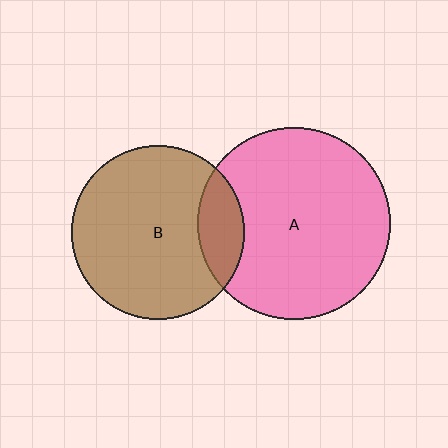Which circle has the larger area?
Circle A (pink).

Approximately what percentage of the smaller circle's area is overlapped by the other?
Approximately 15%.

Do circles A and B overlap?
Yes.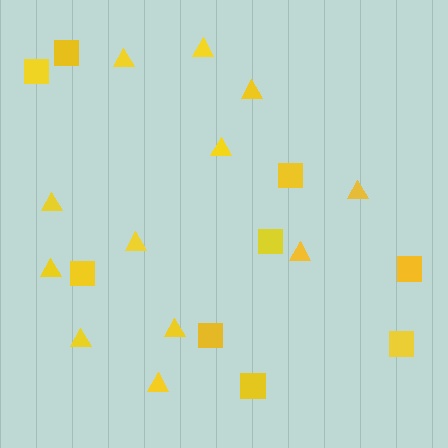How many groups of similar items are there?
There are 2 groups: one group of triangles (12) and one group of squares (9).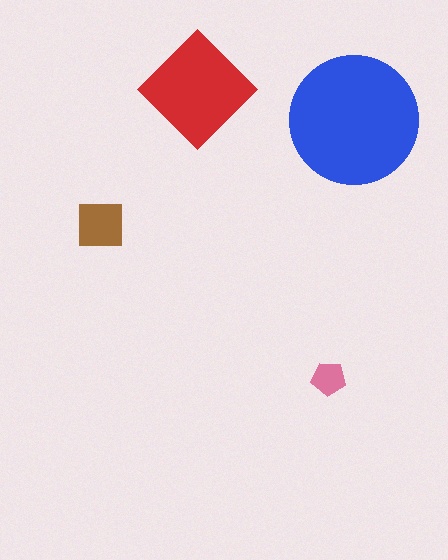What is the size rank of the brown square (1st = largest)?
3rd.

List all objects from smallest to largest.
The pink pentagon, the brown square, the red diamond, the blue circle.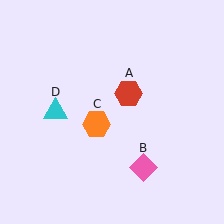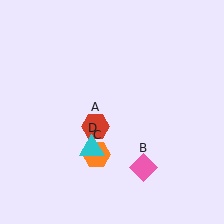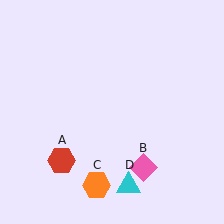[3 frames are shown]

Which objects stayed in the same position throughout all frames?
Pink diamond (object B) remained stationary.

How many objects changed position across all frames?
3 objects changed position: red hexagon (object A), orange hexagon (object C), cyan triangle (object D).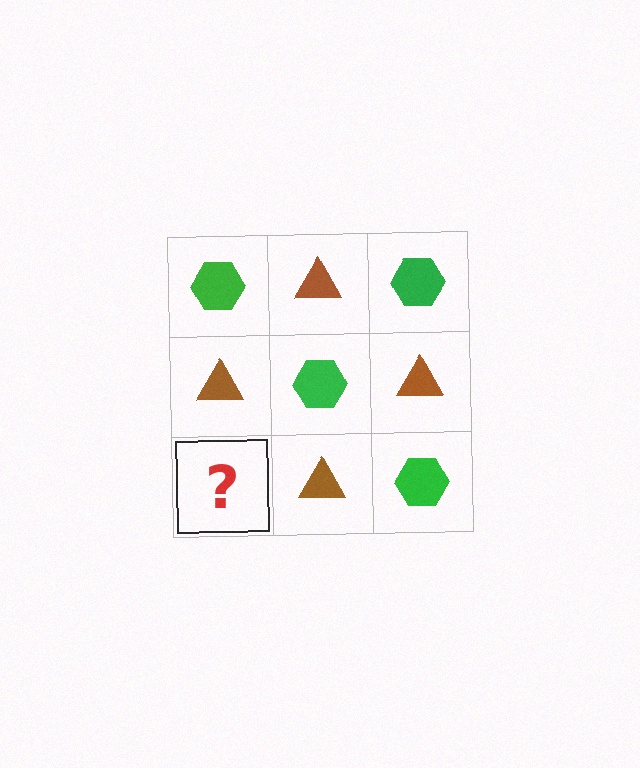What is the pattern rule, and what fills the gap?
The rule is that it alternates green hexagon and brown triangle in a checkerboard pattern. The gap should be filled with a green hexagon.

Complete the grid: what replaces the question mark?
The question mark should be replaced with a green hexagon.